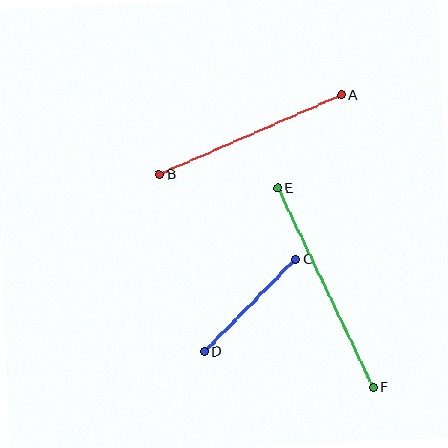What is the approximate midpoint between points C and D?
The midpoint is at approximately (250, 306) pixels.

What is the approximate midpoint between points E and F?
The midpoint is at approximately (325, 288) pixels.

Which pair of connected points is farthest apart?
Points E and F are farthest apart.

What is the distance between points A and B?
The distance is approximately 199 pixels.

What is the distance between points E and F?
The distance is approximately 221 pixels.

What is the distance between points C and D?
The distance is approximately 130 pixels.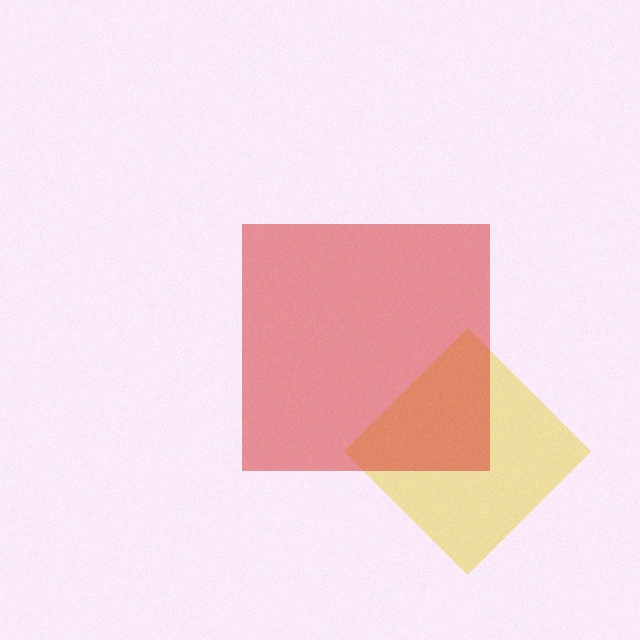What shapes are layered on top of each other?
The layered shapes are: a yellow diamond, a red square.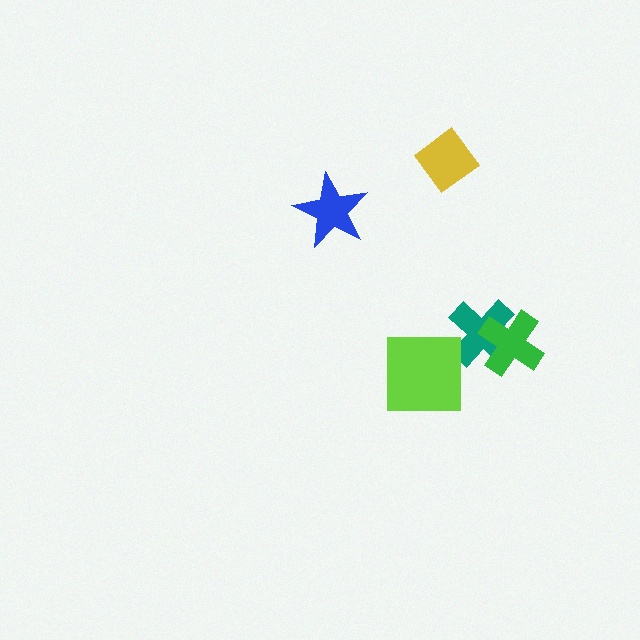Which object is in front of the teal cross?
The green cross is in front of the teal cross.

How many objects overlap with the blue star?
0 objects overlap with the blue star.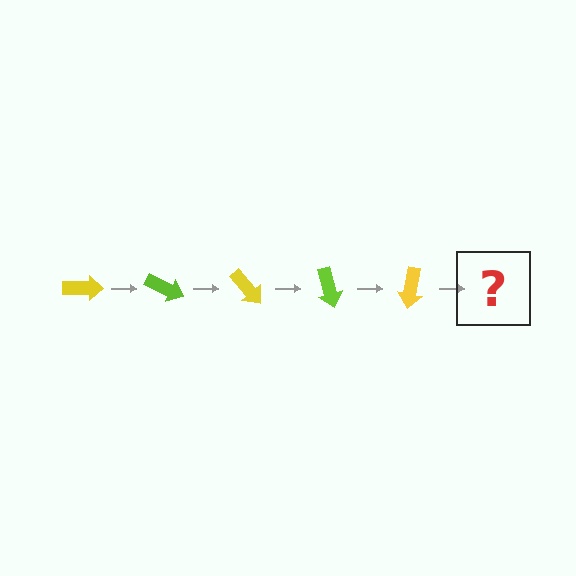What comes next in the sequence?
The next element should be a lime arrow, rotated 125 degrees from the start.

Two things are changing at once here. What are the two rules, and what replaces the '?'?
The two rules are that it rotates 25 degrees each step and the color cycles through yellow and lime. The '?' should be a lime arrow, rotated 125 degrees from the start.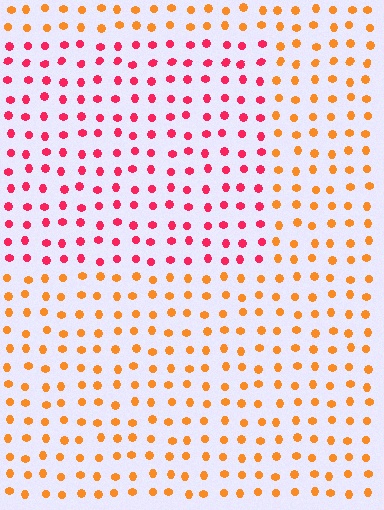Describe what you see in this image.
The image is filled with small orange elements in a uniform arrangement. A rectangle-shaped region is visible where the elements are tinted to a slightly different hue, forming a subtle color boundary.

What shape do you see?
I see a rectangle.